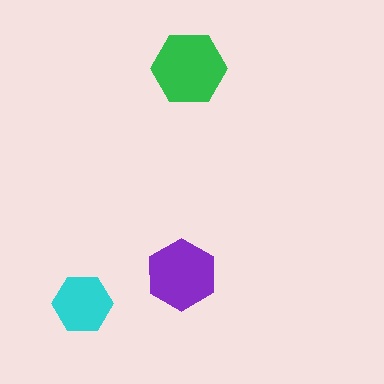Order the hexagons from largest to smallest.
the green one, the purple one, the cyan one.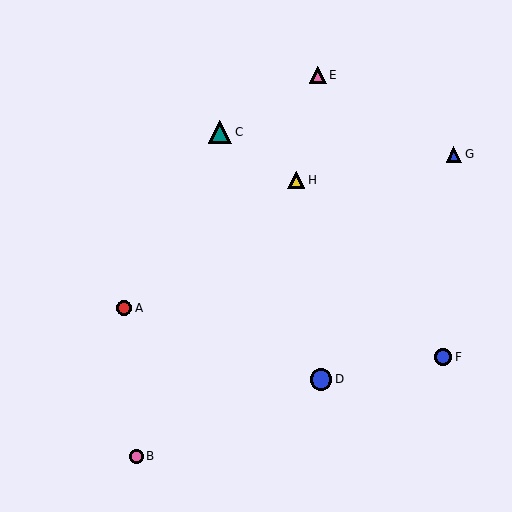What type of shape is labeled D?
Shape D is a blue circle.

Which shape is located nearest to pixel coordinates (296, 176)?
The yellow triangle (labeled H) at (296, 180) is nearest to that location.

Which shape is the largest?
The teal triangle (labeled C) is the largest.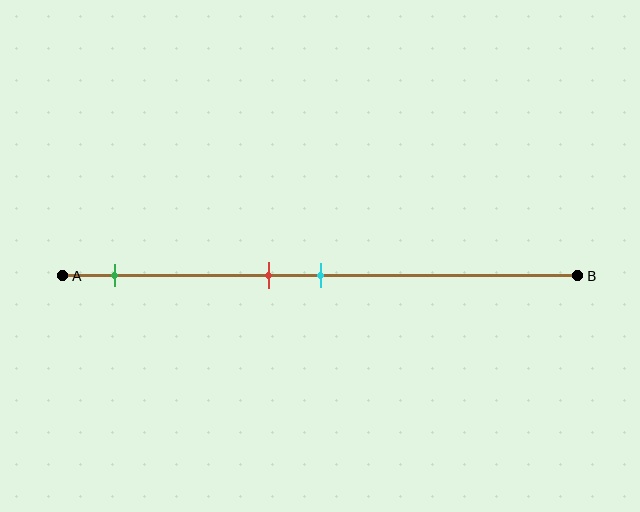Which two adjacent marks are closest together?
The red and cyan marks are the closest adjacent pair.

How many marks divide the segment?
There are 3 marks dividing the segment.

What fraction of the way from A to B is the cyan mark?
The cyan mark is approximately 50% (0.5) of the way from A to B.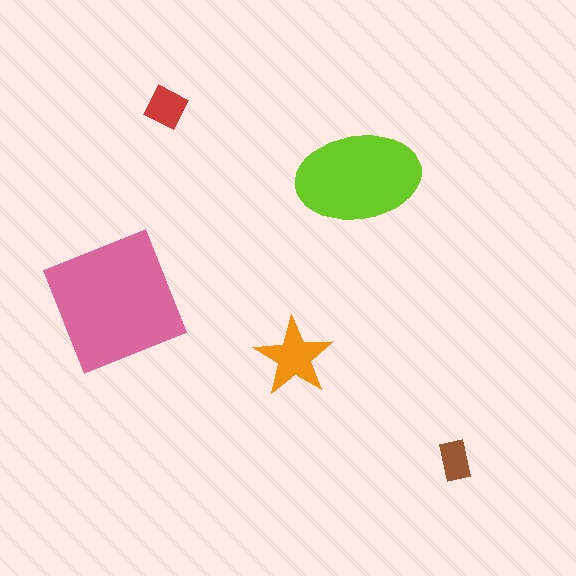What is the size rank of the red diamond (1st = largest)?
4th.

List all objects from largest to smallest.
The pink square, the lime ellipse, the orange star, the red diamond, the brown rectangle.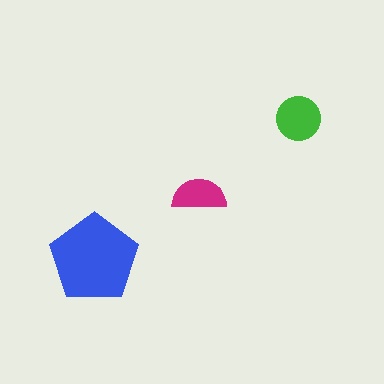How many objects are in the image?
There are 3 objects in the image.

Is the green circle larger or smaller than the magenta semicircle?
Larger.